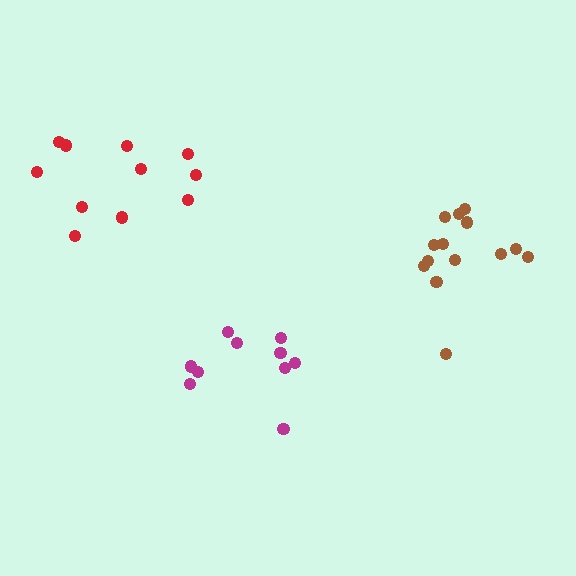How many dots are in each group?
Group 1: 14 dots, Group 2: 11 dots, Group 3: 10 dots (35 total).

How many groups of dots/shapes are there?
There are 3 groups.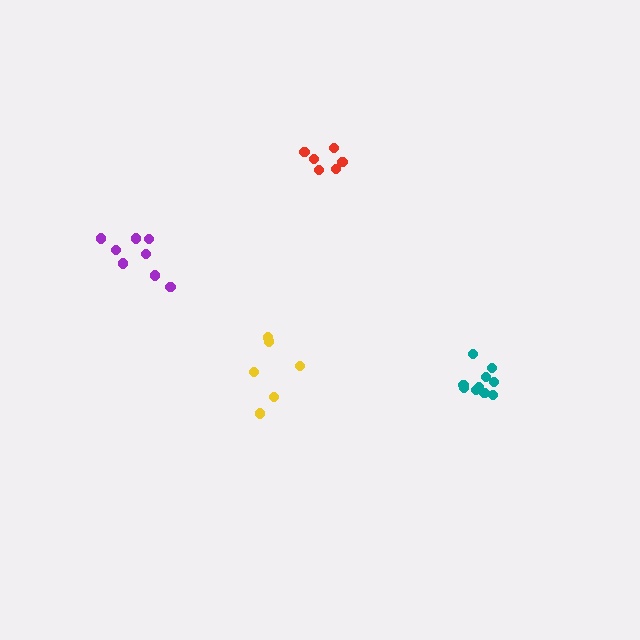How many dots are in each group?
Group 1: 8 dots, Group 2: 6 dots, Group 3: 6 dots, Group 4: 10 dots (30 total).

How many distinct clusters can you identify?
There are 4 distinct clusters.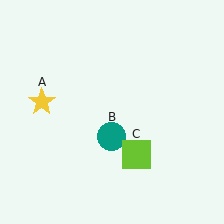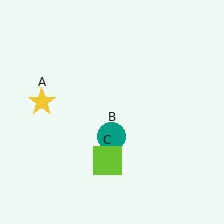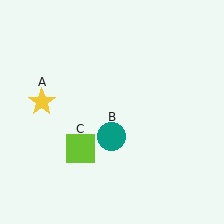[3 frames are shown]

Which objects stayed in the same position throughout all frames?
Yellow star (object A) and teal circle (object B) remained stationary.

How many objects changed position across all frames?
1 object changed position: lime square (object C).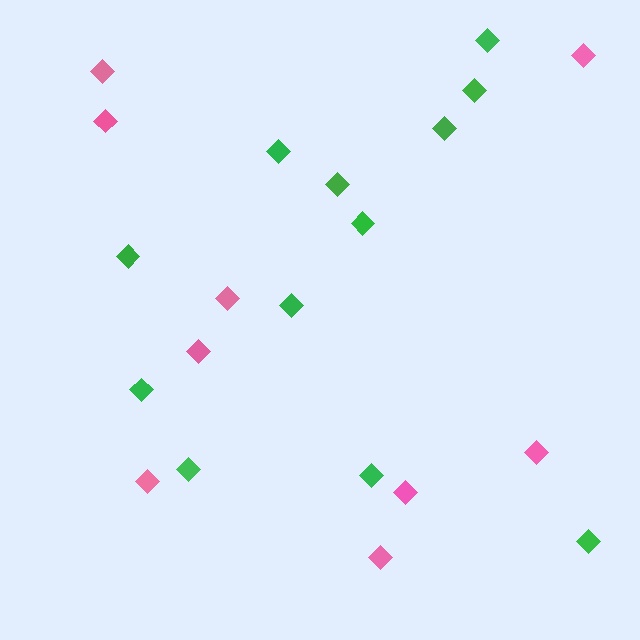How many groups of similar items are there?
There are 2 groups: one group of green diamonds (12) and one group of pink diamonds (9).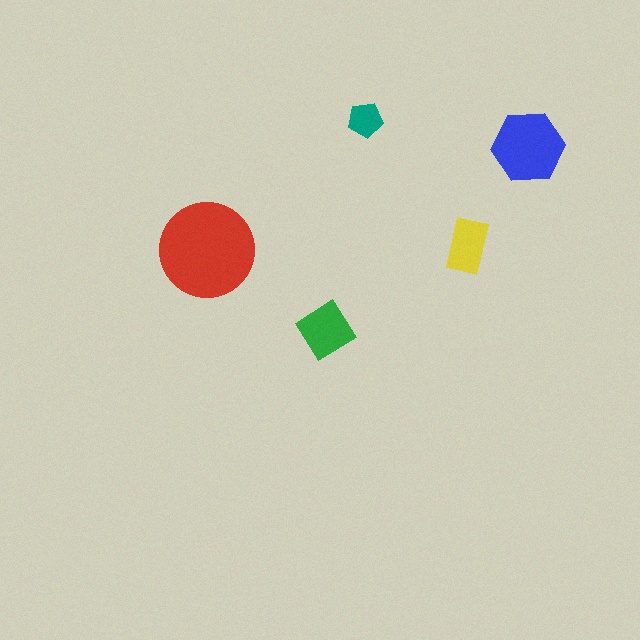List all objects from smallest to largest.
The teal pentagon, the yellow rectangle, the green diamond, the blue hexagon, the red circle.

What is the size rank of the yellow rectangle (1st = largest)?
4th.